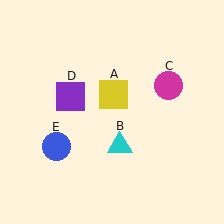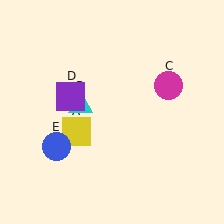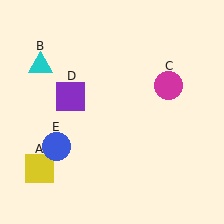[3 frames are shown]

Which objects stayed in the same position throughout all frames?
Magenta circle (object C) and purple square (object D) and blue circle (object E) remained stationary.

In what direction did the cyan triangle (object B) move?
The cyan triangle (object B) moved up and to the left.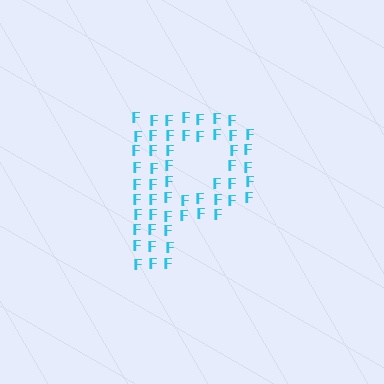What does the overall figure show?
The overall figure shows the letter P.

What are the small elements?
The small elements are letter F's.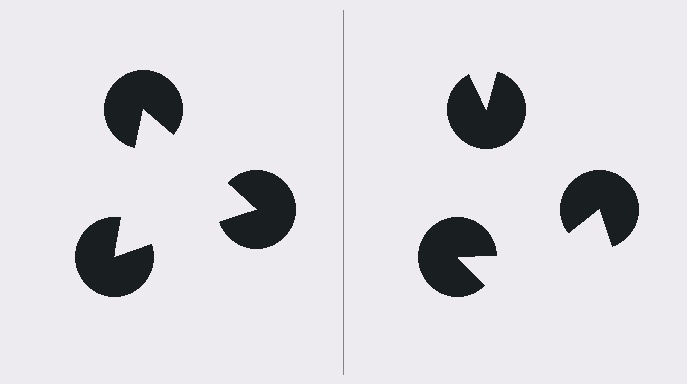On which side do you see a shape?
An illusory triangle appears on the left side. On the right side the wedge cuts are rotated, so no coherent shape forms.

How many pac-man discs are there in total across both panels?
6 — 3 on each side.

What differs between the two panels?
The pac-man discs are positioned identically on both sides; only the wedge orientations differ. On the left they align to a triangle; on the right they are misaligned.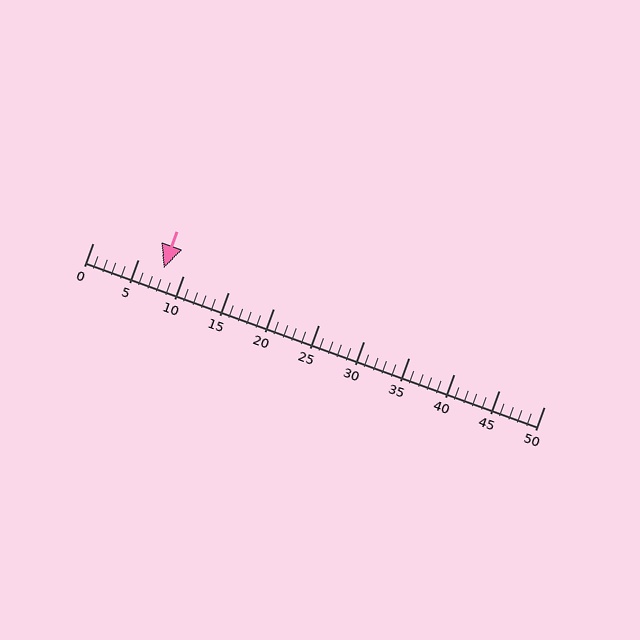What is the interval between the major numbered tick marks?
The major tick marks are spaced 5 units apart.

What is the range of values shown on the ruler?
The ruler shows values from 0 to 50.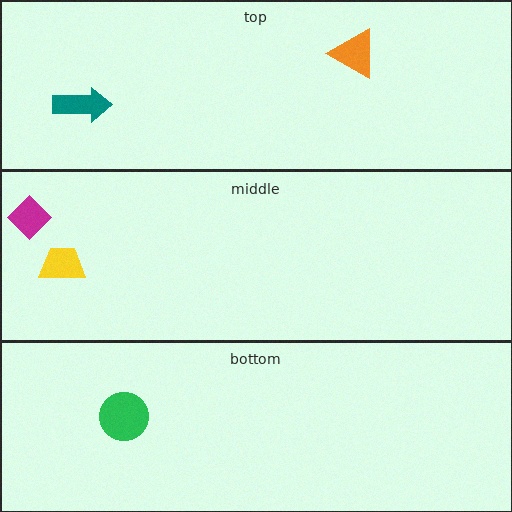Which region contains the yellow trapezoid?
The middle region.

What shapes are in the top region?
The teal arrow, the orange triangle.